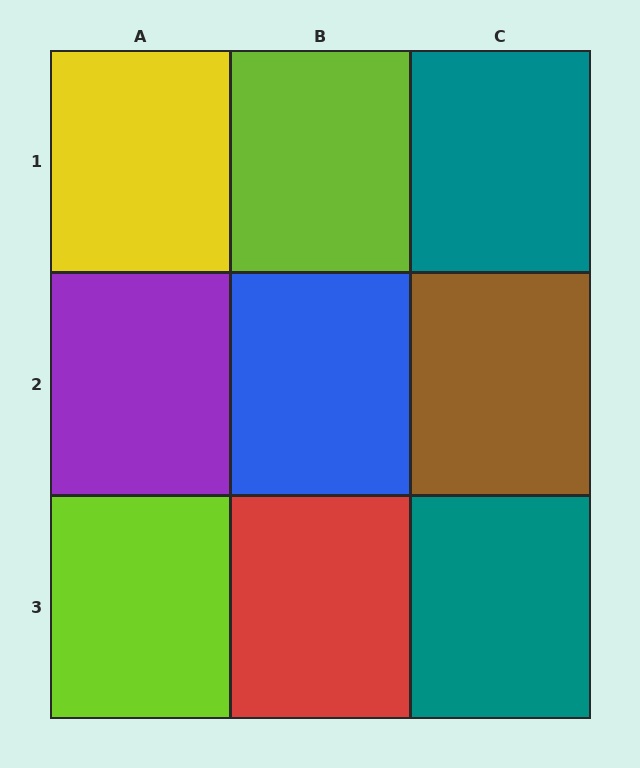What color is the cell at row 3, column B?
Red.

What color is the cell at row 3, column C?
Teal.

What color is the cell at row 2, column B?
Blue.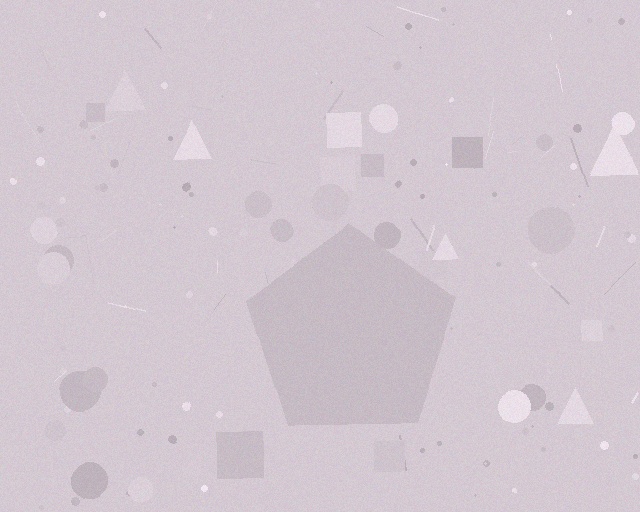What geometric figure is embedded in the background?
A pentagon is embedded in the background.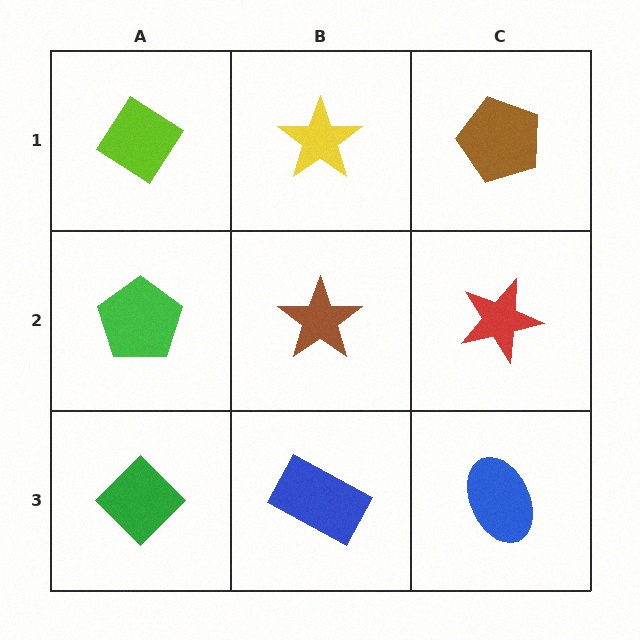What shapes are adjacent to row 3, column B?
A brown star (row 2, column B), a green diamond (row 3, column A), a blue ellipse (row 3, column C).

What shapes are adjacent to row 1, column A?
A green pentagon (row 2, column A), a yellow star (row 1, column B).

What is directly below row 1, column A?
A green pentagon.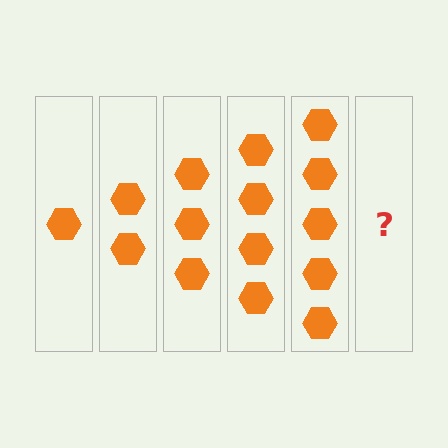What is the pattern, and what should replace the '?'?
The pattern is that each step adds one more hexagon. The '?' should be 6 hexagons.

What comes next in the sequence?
The next element should be 6 hexagons.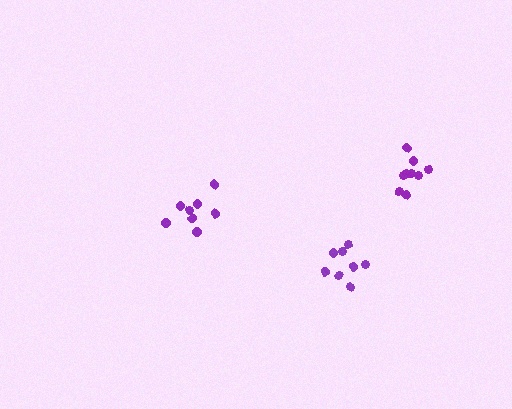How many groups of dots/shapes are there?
There are 3 groups.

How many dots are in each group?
Group 1: 8 dots, Group 2: 8 dots, Group 3: 9 dots (25 total).